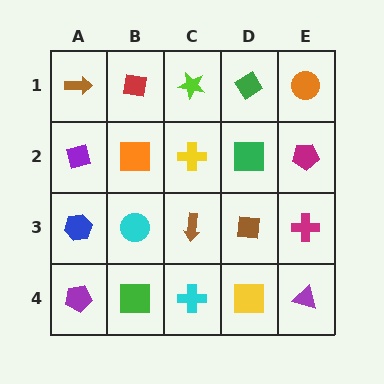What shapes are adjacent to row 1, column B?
An orange square (row 2, column B), a brown arrow (row 1, column A), a lime star (row 1, column C).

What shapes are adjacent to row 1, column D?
A green square (row 2, column D), a lime star (row 1, column C), an orange circle (row 1, column E).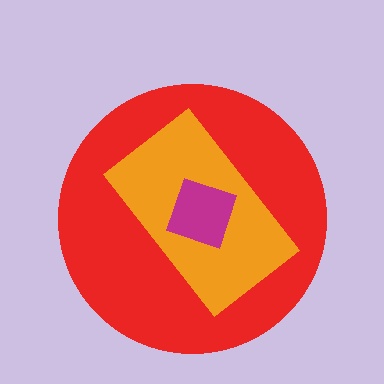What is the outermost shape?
The red circle.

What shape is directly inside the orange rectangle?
The magenta square.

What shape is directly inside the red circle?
The orange rectangle.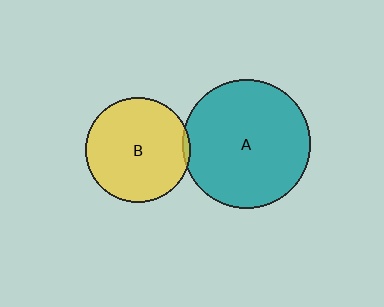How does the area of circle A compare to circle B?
Approximately 1.5 times.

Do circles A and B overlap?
Yes.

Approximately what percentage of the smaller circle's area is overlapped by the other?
Approximately 5%.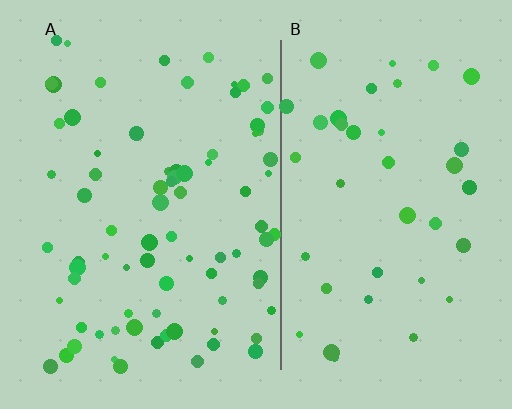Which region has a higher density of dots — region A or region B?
A (the left).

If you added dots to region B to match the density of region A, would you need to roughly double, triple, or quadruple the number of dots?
Approximately double.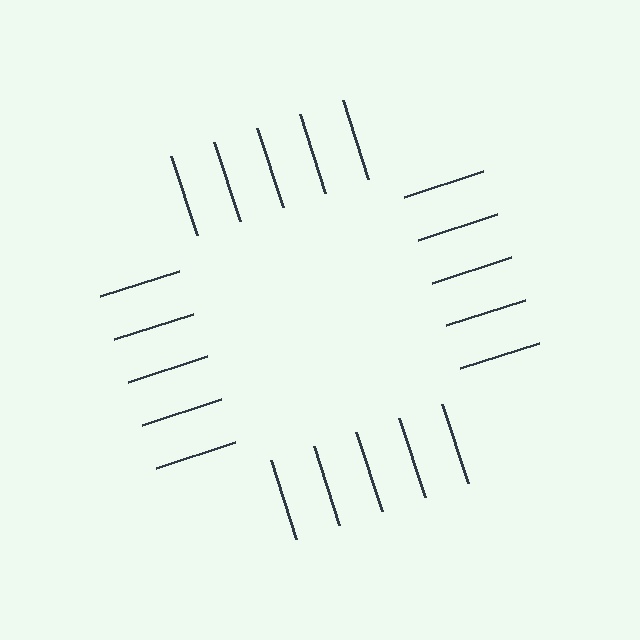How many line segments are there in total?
20 — 5 along each of the 4 edges.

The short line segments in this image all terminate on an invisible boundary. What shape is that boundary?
An illusory square — the line segments terminate on its edges but no continuous stroke is drawn.